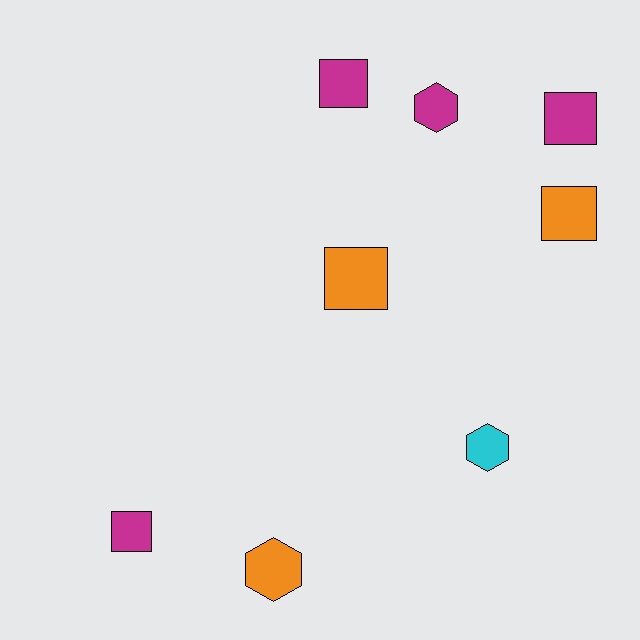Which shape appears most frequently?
Square, with 5 objects.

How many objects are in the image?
There are 8 objects.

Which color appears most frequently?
Magenta, with 4 objects.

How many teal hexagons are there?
There are no teal hexagons.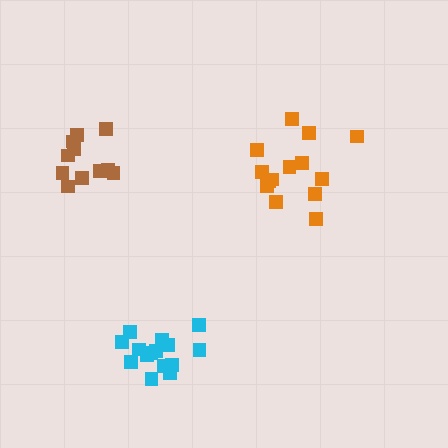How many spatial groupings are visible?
There are 3 spatial groupings.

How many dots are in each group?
Group 1: 14 dots, Group 2: 15 dots, Group 3: 11 dots (40 total).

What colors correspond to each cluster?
The clusters are colored: orange, cyan, brown.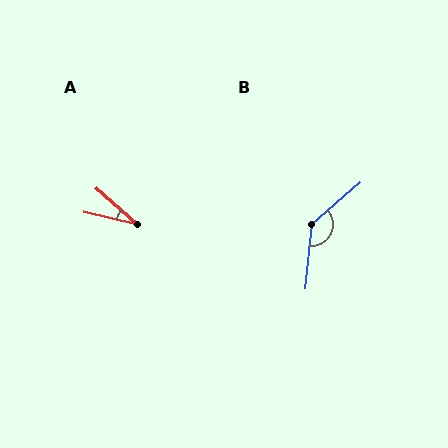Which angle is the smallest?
A, at approximately 27 degrees.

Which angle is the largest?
B, at approximately 136 degrees.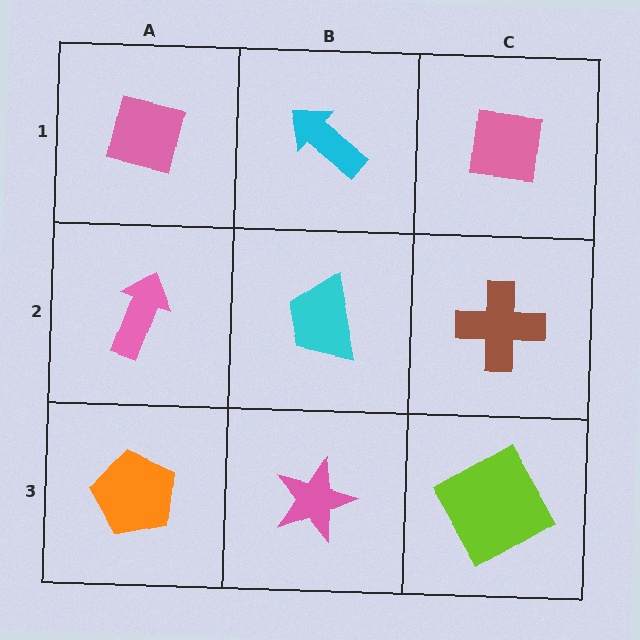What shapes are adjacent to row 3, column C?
A brown cross (row 2, column C), a pink star (row 3, column B).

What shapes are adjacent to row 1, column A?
A pink arrow (row 2, column A), a cyan arrow (row 1, column B).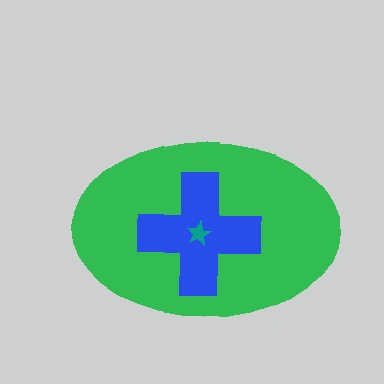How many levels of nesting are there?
3.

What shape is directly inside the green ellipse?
The blue cross.